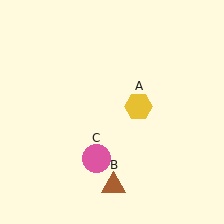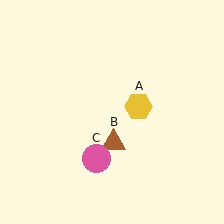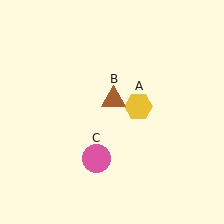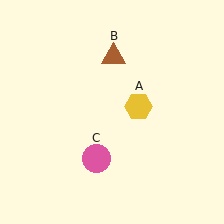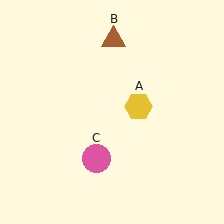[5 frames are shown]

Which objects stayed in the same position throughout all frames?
Yellow hexagon (object A) and pink circle (object C) remained stationary.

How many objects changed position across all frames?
1 object changed position: brown triangle (object B).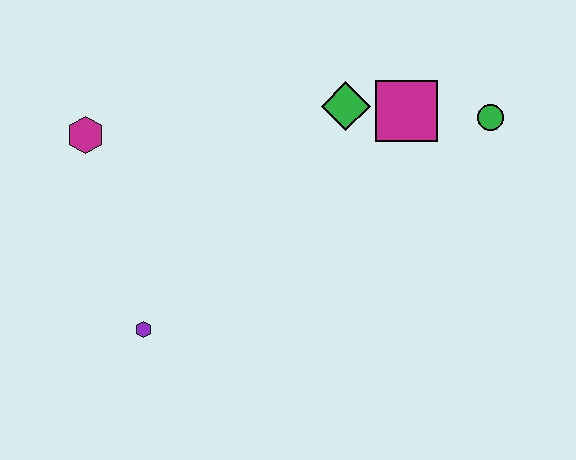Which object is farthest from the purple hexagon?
The green circle is farthest from the purple hexagon.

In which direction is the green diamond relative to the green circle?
The green diamond is to the left of the green circle.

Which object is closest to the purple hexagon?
The magenta hexagon is closest to the purple hexagon.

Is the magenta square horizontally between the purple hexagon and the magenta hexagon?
No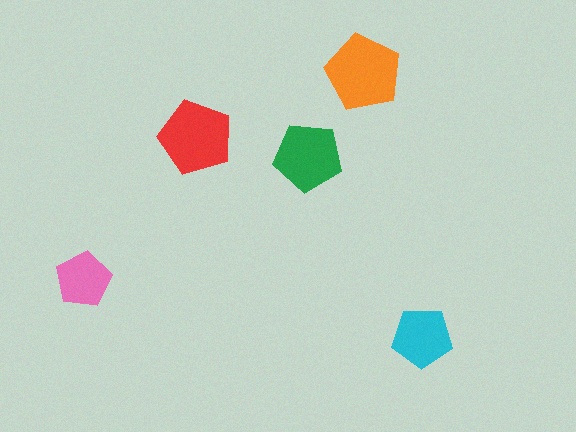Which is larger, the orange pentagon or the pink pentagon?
The orange one.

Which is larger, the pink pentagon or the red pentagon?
The red one.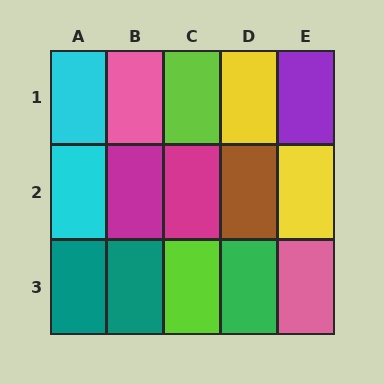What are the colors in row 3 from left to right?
Teal, teal, lime, green, pink.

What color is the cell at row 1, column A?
Cyan.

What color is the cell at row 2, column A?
Cyan.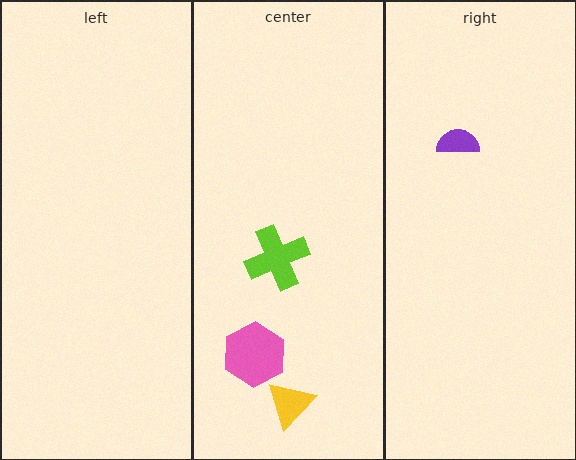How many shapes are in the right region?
1.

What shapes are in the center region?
The pink hexagon, the yellow triangle, the lime cross.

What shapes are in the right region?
The purple semicircle.